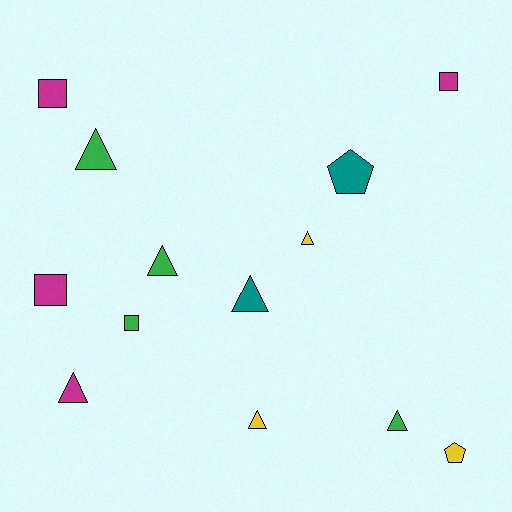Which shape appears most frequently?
Triangle, with 7 objects.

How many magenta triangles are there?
There is 1 magenta triangle.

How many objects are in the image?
There are 13 objects.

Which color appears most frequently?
Magenta, with 4 objects.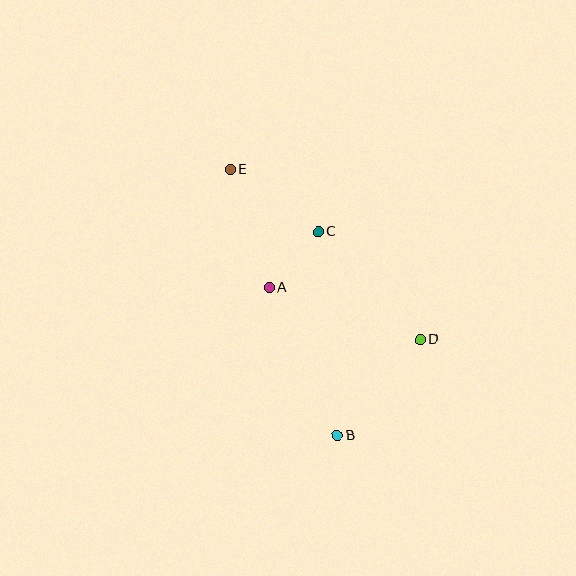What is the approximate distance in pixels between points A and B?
The distance between A and B is approximately 162 pixels.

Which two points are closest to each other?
Points A and C are closest to each other.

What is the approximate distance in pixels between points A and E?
The distance between A and E is approximately 125 pixels.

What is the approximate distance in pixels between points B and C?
The distance between B and C is approximately 205 pixels.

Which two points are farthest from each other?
Points B and E are farthest from each other.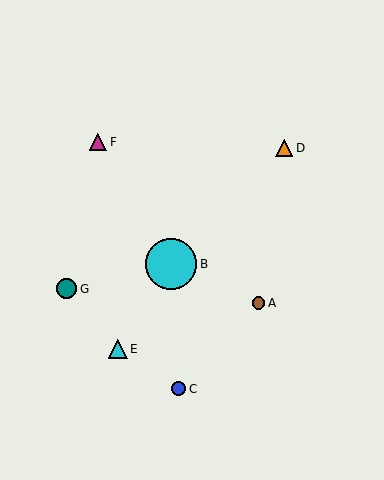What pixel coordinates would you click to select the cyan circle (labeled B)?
Click at (171, 264) to select the cyan circle B.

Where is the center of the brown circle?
The center of the brown circle is at (258, 303).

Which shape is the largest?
The cyan circle (labeled B) is the largest.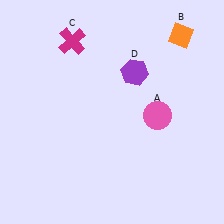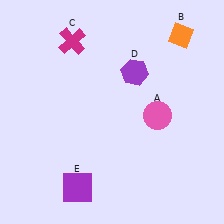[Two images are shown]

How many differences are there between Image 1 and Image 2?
There is 1 difference between the two images.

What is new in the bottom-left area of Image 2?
A purple square (E) was added in the bottom-left area of Image 2.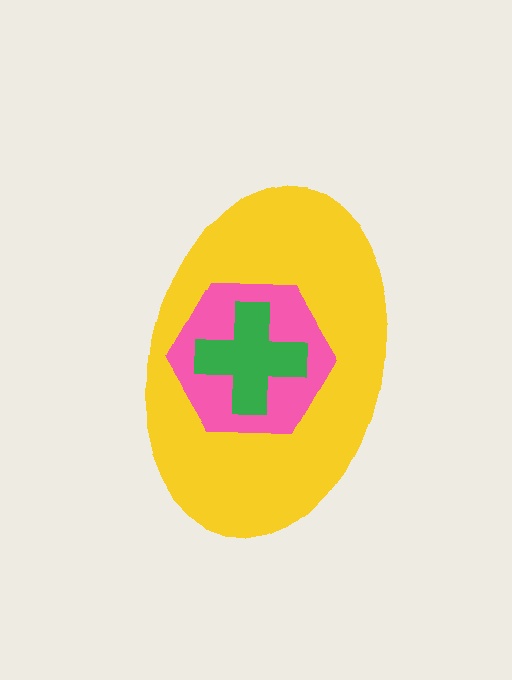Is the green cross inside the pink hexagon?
Yes.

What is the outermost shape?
The yellow ellipse.